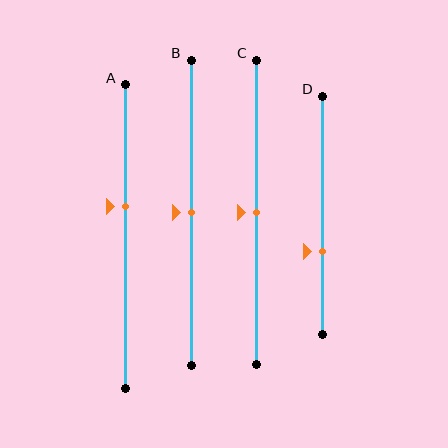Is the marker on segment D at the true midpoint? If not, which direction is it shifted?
No, the marker on segment D is shifted downward by about 15% of the segment length.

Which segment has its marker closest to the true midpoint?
Segment B has its marker closest to the true midpoint.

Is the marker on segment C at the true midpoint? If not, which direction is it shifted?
Yes, the marker on segment C is at the true midpoint.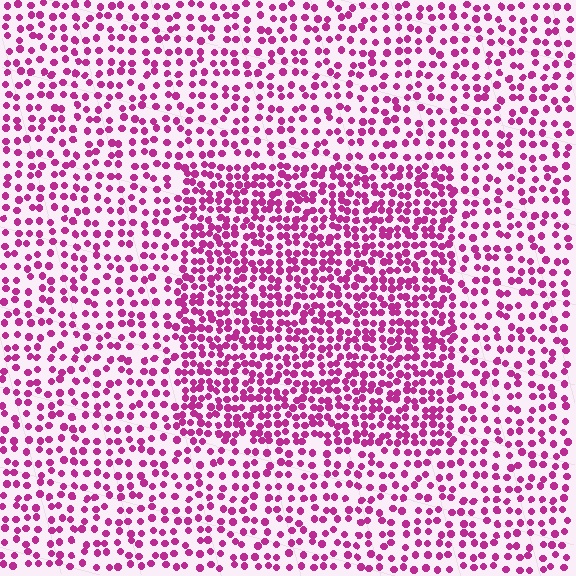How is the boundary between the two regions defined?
The boundary is defined by a change in element density (approximately 1.8x ratio). All elements are the same color, size, and shape.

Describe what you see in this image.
The image contains small magenta elements arranged at two different densities. A rectangle-shaped region is visible where the elements are more densely packed than the surrounding area.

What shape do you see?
I see a rectangle.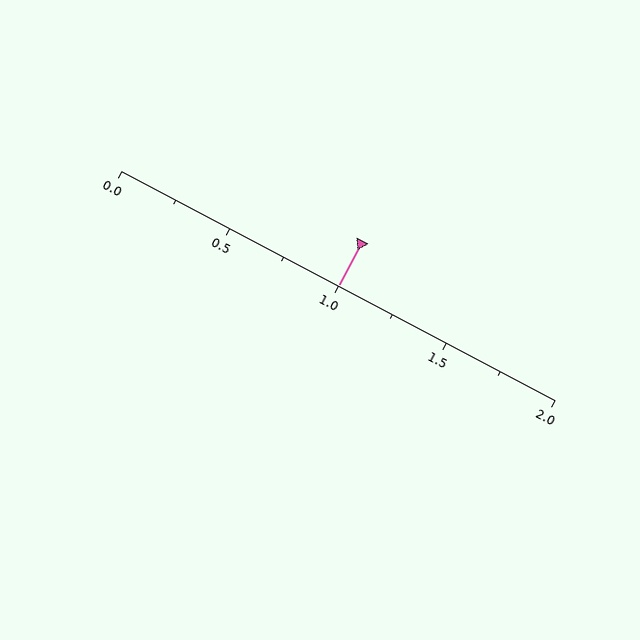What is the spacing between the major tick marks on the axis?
The major ticks are spaced 0.5 apart.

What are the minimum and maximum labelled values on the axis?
The axis runs from 0.0 to 2.0.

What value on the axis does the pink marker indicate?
The marker indicates approximately 1.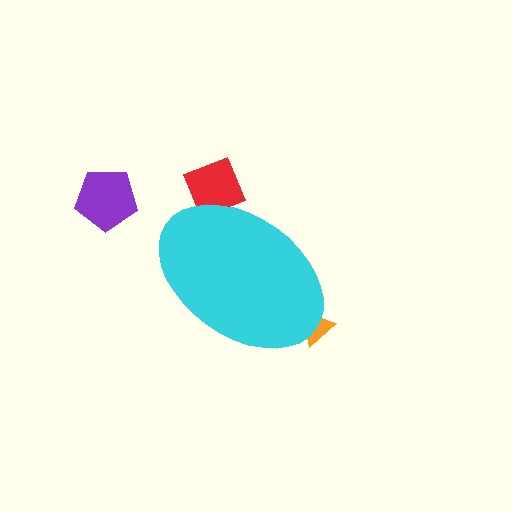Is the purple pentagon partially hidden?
No, the purple pentagon is fully visible.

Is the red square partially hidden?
Yes, the red square is partially hidden behind the cyan ellipse.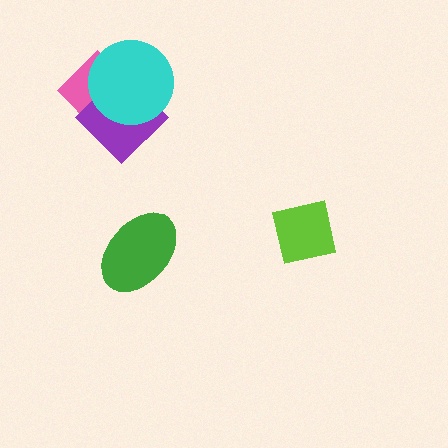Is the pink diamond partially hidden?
Yes, it is partially covered by another shape.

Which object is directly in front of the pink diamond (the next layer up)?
The purple diamond is directly in front of the pink diamond.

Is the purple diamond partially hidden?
Yes, it is partially covered by another shape.